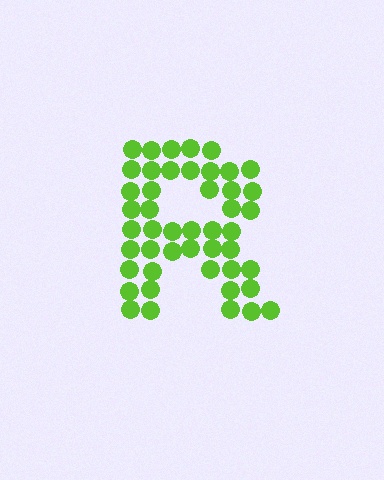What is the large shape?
The large shape is the letter R.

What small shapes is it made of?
It is made of small circles.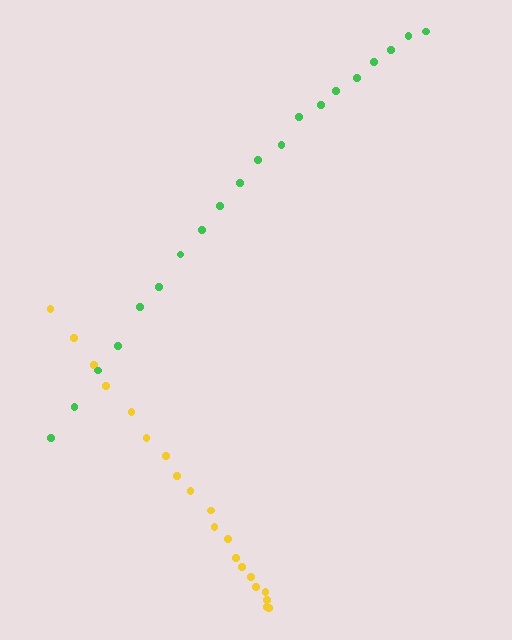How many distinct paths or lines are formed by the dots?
There are 2 distinct paths.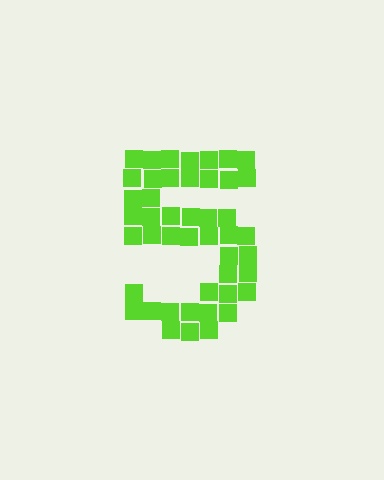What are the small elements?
The small elements are squares.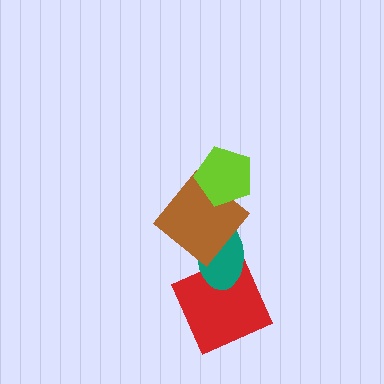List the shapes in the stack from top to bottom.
From top to bottom: the lime pentagon, the brown diamond, the teal ellipse, the red square.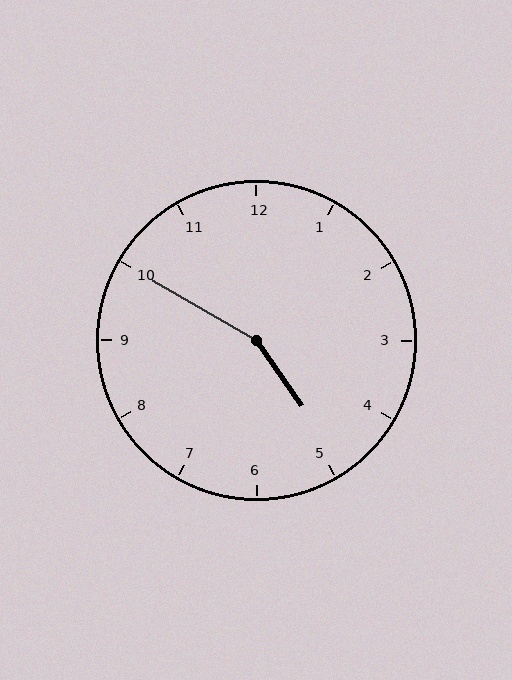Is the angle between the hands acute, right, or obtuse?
It is obtuse.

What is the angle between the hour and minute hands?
Approximately 155 degrees.